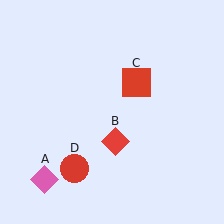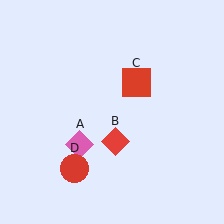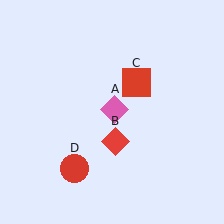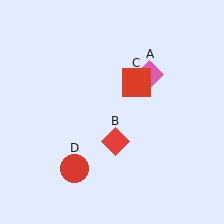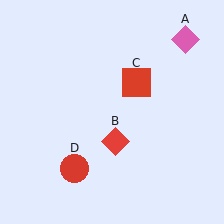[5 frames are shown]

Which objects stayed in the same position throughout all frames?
Red diamond (object B) and red square (object C) and red circle (object D) remained stationary.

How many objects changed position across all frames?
1 object changed position: pink diamond (object A).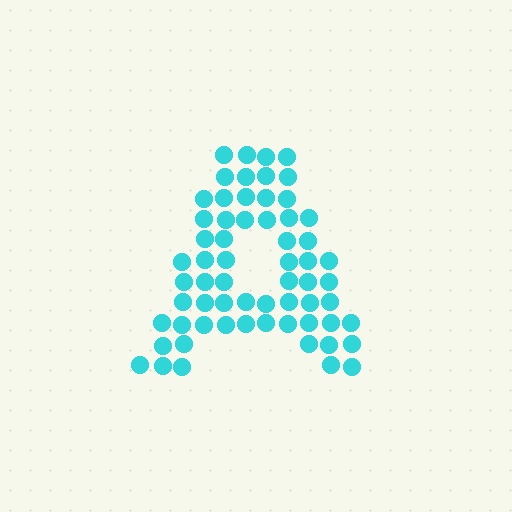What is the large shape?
The large shape is the letter A.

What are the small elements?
The small elements are circles.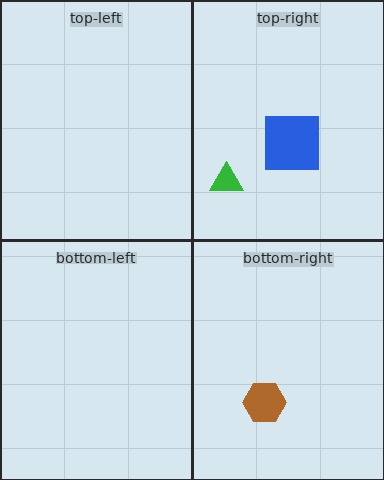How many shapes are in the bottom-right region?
1.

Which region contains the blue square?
The top-right region.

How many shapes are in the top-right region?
2.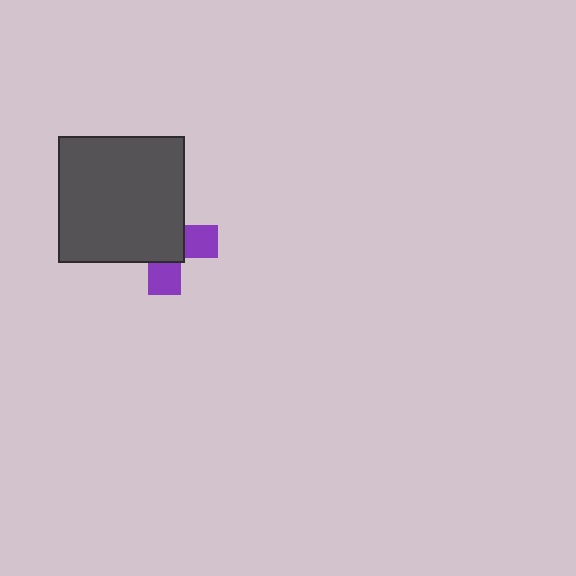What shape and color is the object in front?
The object in front is a dark gray square.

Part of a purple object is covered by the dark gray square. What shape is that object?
It is a cross.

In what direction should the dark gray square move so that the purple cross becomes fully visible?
The dark gray square should move toward the upper-left. That is the shortest direction to clear the overlap and leave the purple cross fully visible.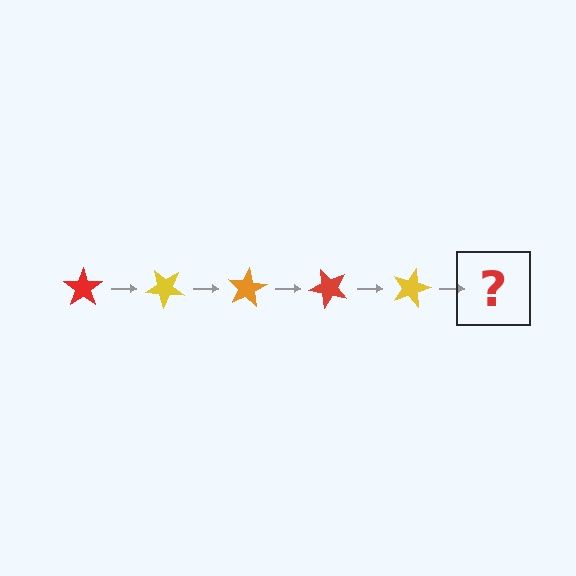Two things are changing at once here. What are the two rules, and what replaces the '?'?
The two rules are that it rotates 40 degrees each step and the color cycles through red, yellow, and orange. The '?' should be an orange star, rotated 200 degrees from the start.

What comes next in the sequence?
The next element should be an orange star, rotated 200 degrees from the start.